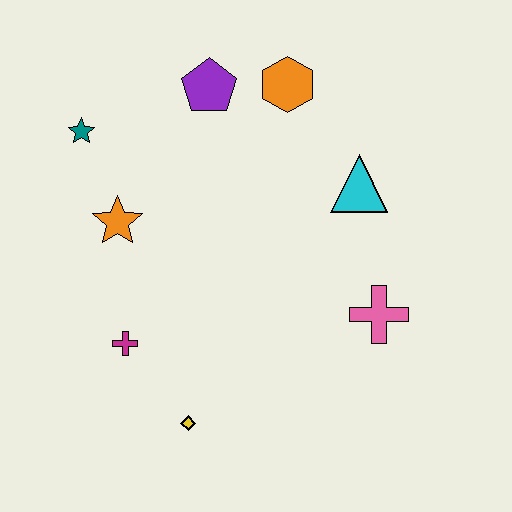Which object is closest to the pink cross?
The cyan triangle is closest to the pink cross.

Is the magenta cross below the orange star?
Yes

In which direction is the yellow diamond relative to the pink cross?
The yellow diamond is to the left of the pink cross.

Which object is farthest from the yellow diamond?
The orange hexagon is farthest from the yellow diamond.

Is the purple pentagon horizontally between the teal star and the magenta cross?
No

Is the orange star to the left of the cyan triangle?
Yes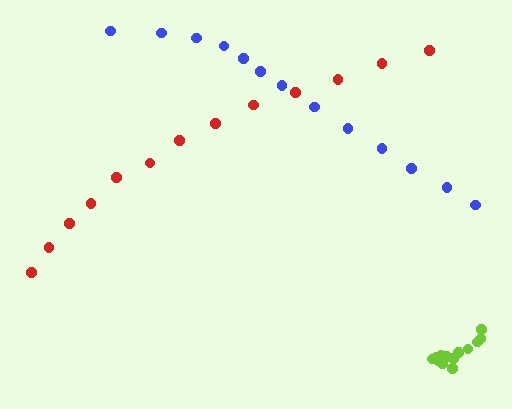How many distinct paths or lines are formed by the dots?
There are 3 distinct paths.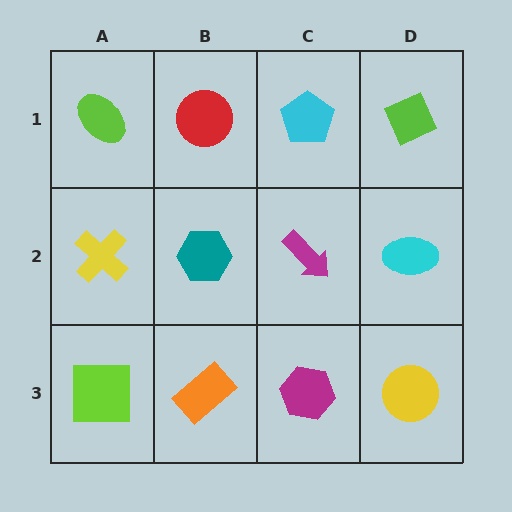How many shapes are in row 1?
4 shapes.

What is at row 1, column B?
A red circle.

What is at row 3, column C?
A magenta hexagon.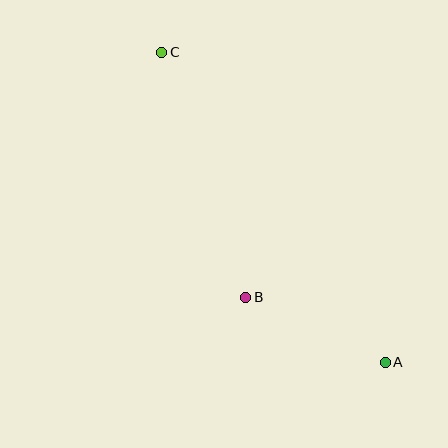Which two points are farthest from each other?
Points A and C are farthest from each other.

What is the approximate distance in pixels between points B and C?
The distance between B and C is approximately 259 pixels.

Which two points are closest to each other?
Points A and B are closest to each other.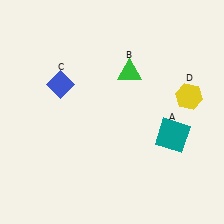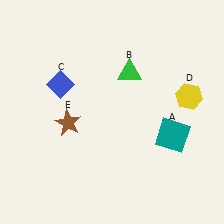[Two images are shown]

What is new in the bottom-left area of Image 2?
A brown star (E) was added in the bottom-left area of Image 2.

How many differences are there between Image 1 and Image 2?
There is 1 difference between the two images.